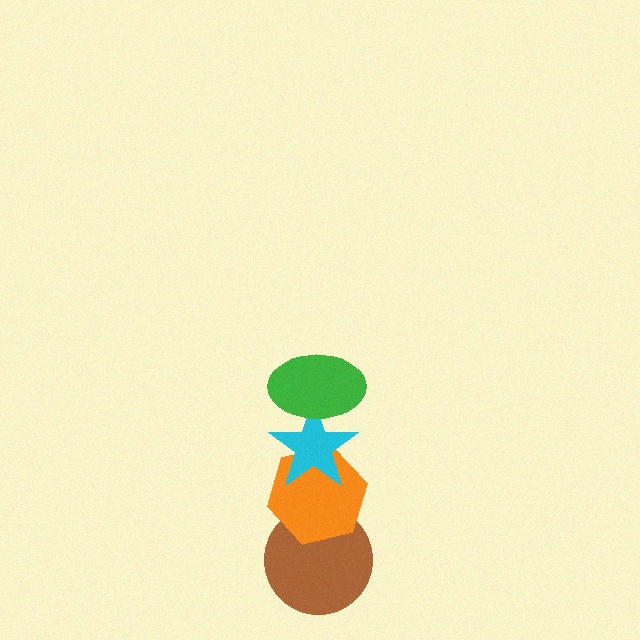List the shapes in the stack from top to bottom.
From top to bottom: the green ellipse, the cyan star, the orange hexagon, the brown circle.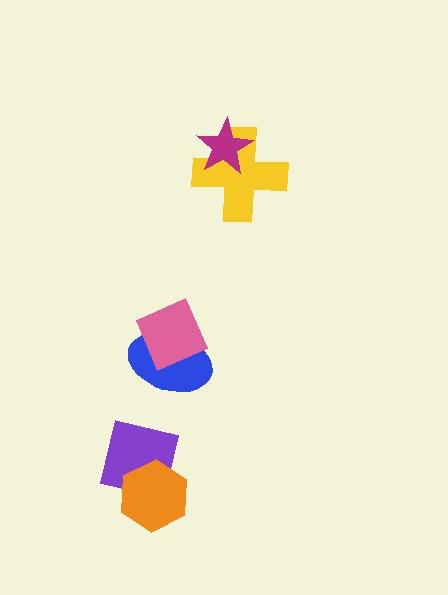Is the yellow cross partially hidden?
Yes, it is partially covered by another shape.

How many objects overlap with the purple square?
1 object overlaps with the purple square.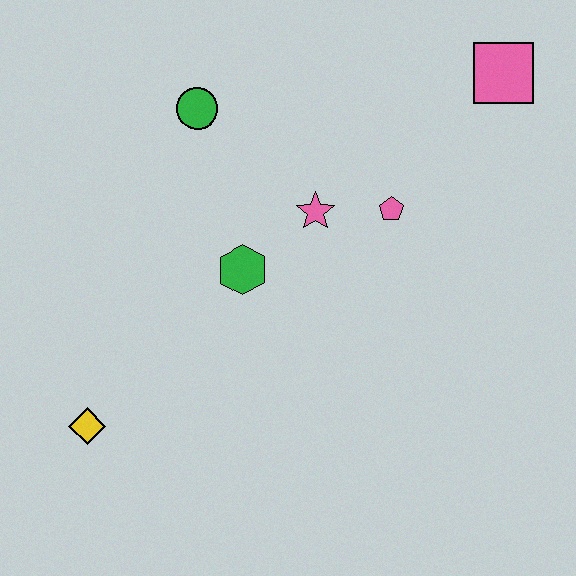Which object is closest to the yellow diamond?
The green hexagon is closest to the yellow diamond.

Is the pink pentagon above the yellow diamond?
Yes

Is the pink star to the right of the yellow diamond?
Yes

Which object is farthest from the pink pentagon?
The yellow diamond is farthest from the pink pentagon.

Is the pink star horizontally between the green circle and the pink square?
Yes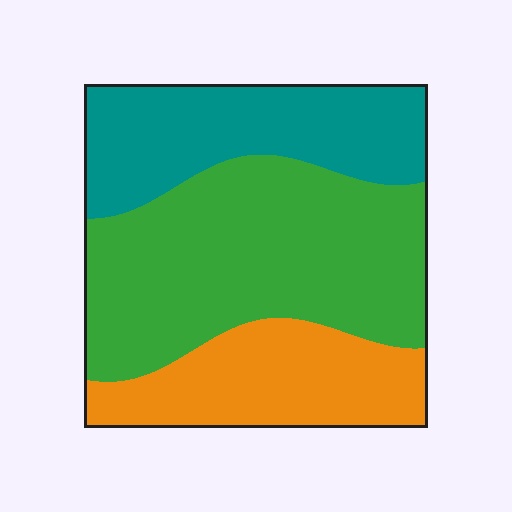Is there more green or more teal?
Green.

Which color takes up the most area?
Green, at roughly 50%.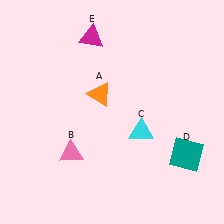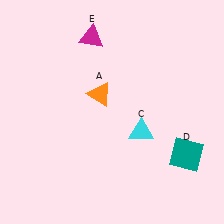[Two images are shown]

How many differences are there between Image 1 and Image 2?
There is 1 difference between the two images.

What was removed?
The pink triangle (B) was removed in Image 2.